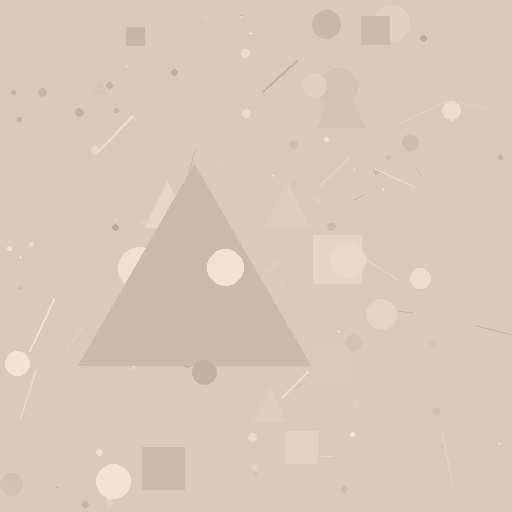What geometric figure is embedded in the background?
A triangle is embedded in the background.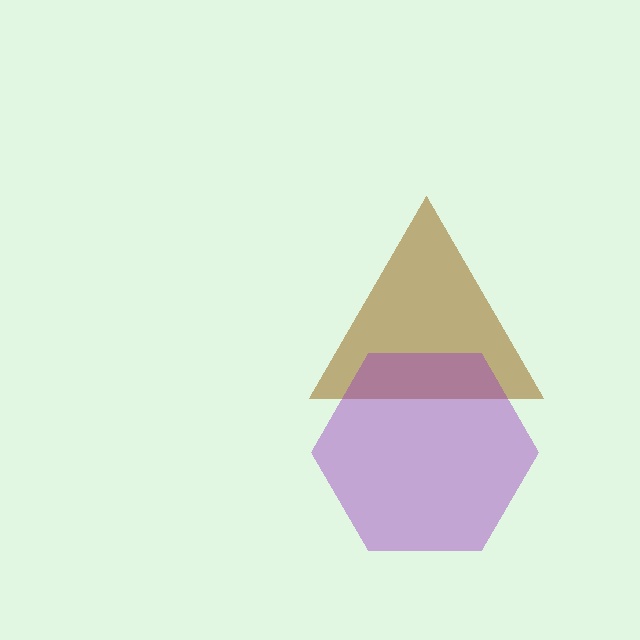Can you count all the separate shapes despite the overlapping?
Yes, there are 2 separate shapes.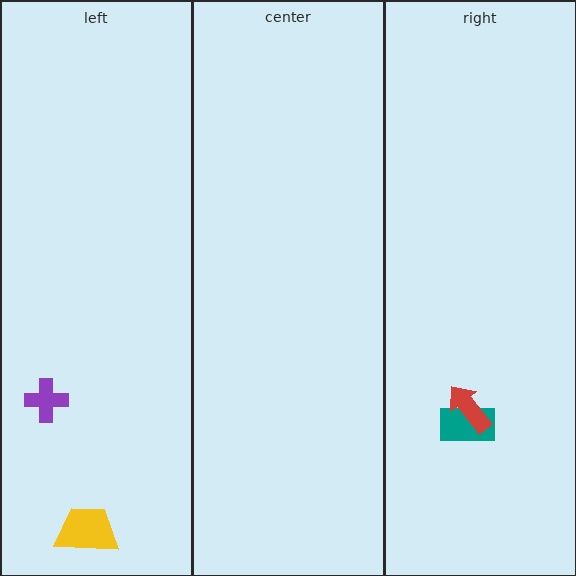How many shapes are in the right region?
2.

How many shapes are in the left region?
2.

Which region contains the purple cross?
The left region.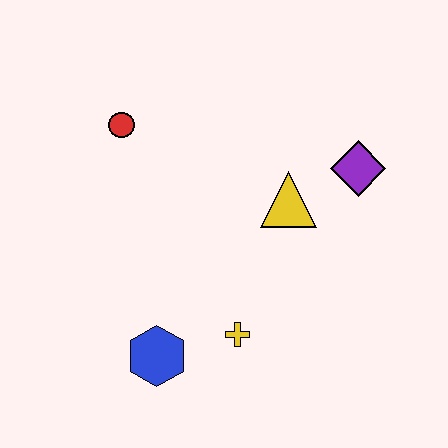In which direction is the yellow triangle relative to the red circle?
The yellow triangle is to the right of the red circle.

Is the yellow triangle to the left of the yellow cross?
No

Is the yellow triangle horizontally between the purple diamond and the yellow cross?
Yes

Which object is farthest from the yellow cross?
The red circle is farthest from the yellow cross.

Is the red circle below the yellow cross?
No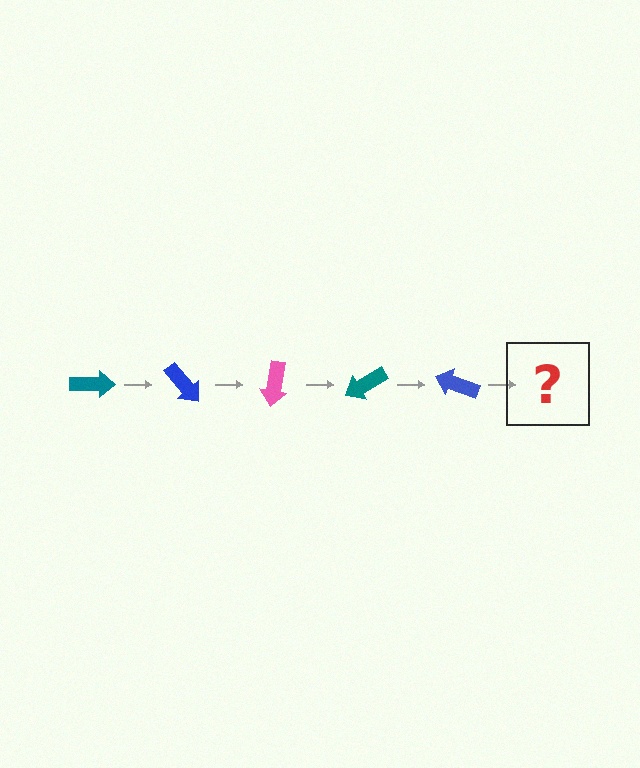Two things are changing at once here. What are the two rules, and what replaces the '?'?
The two rules are that it rotates 50 degrees each step and the color cycles through teal, blue, and pink. The '?' should be a pink arrow, rotated 250 degrees from the start.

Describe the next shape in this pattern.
It should be a pink arrow, rotated 250 degrees from the start.